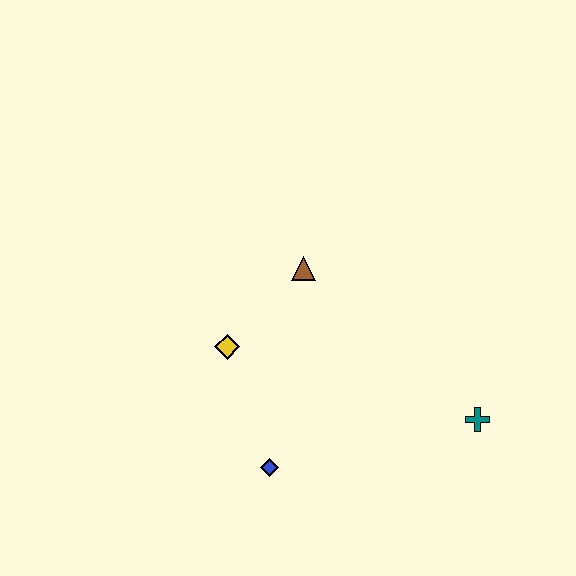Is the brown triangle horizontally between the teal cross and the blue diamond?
Yes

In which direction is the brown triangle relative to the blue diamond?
The brown triangle is above the blue diamond.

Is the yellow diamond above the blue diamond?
Yes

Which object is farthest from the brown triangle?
The teal cross is farthest from the brown triangle.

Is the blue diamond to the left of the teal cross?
Yes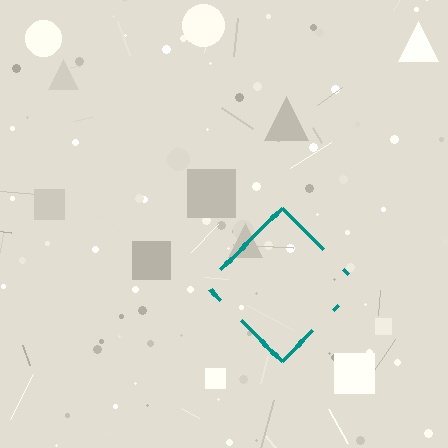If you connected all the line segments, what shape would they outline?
They would outline a diamond.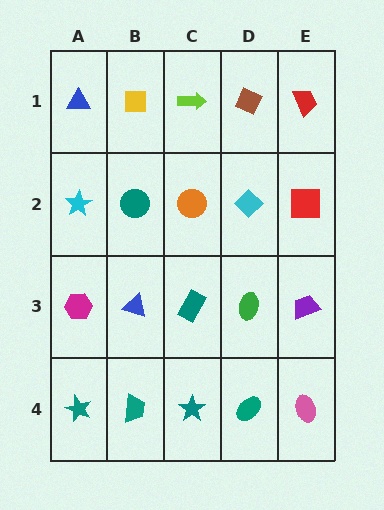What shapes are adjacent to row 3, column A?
A cyan star (row 2, column A), a teal star (row 4, column A), a blue triangle (row 3, column B).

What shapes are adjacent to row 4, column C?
A teal rectangle (row 3, column C), a teal trapezoid (row 4, column B), a teal ellipse (row 4, column D).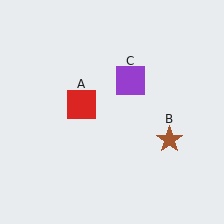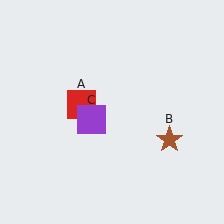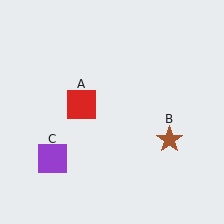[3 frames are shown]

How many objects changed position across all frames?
1 object changed position: purple square (object C).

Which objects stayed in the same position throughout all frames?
Red square (object A) and brown star (object B) remained stationary.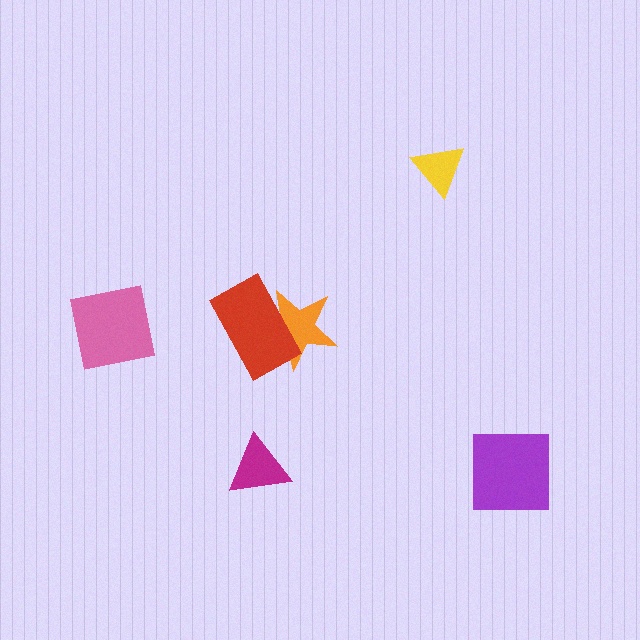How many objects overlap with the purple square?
0 objects overlap with the purple square.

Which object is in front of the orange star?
The red rectangle is in front of the orange star.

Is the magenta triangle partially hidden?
No, no other shape covers it.